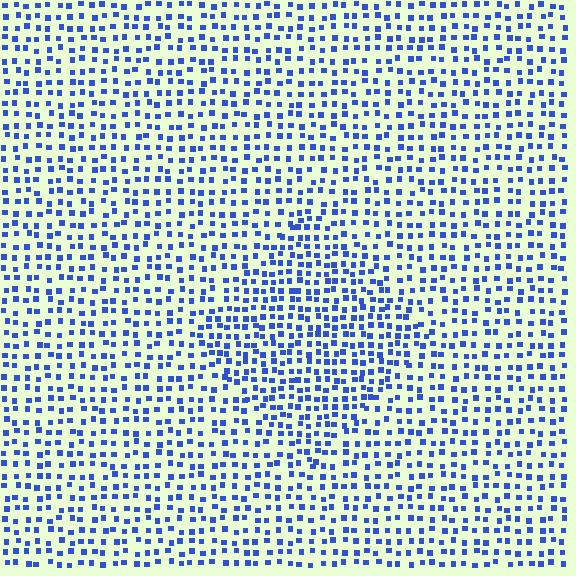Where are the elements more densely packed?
The elements are more densely packed inside the diamond boundary.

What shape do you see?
I see a diamond.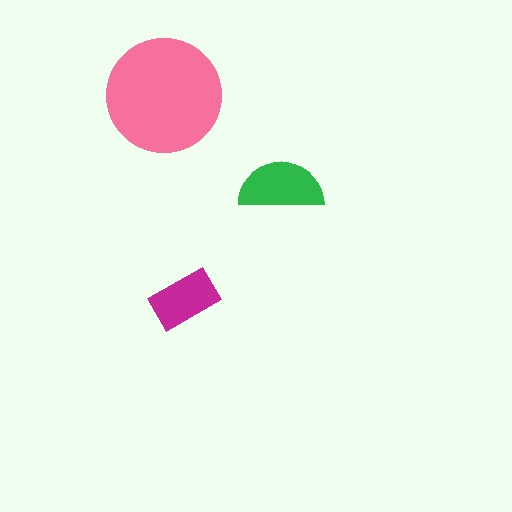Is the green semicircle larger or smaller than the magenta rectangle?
Larger.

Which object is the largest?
The pink circle.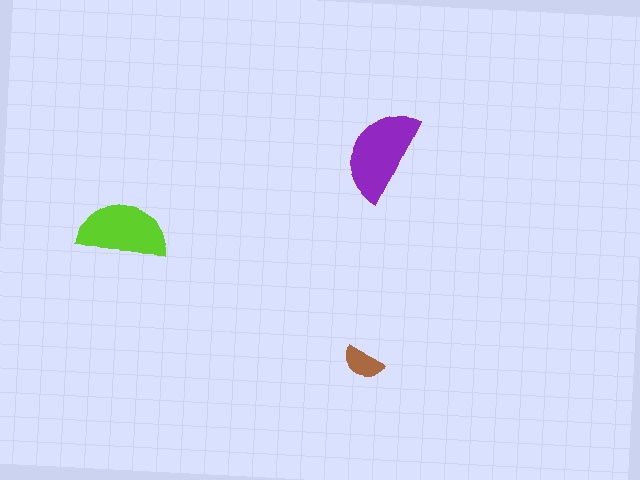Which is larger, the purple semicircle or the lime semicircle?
The purple one.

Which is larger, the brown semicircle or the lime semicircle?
The lime one.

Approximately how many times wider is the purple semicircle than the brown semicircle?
About 2 times wider.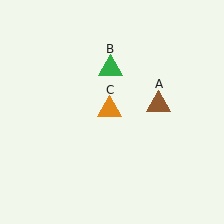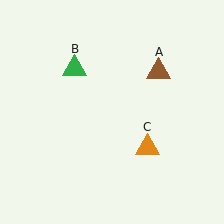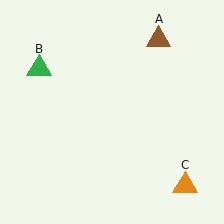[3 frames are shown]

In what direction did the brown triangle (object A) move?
The brown triangle (object A) moved up.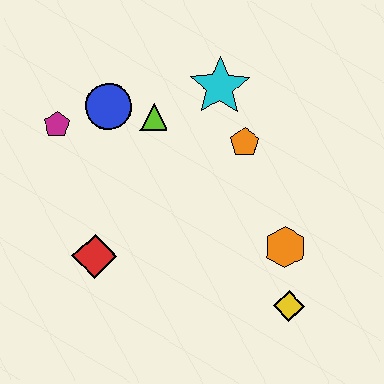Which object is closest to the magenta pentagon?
The blue circle is closest to the magenta pentagon.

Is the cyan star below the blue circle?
No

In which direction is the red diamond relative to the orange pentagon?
The red diamond is to the left of the orange pentagon.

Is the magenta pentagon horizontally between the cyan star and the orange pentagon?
No